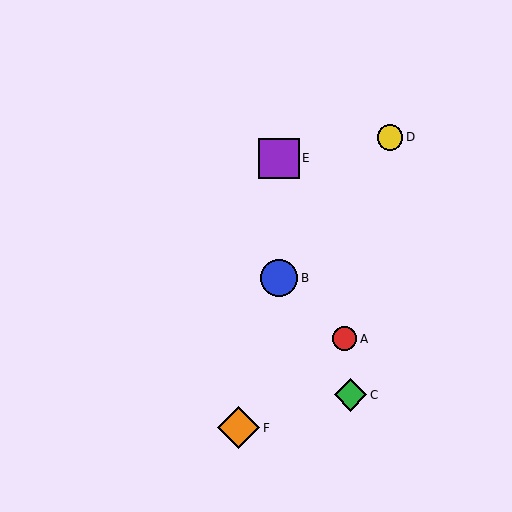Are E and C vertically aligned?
No, E is at x≈279 and C is at x≈350.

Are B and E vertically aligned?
Yes, both are at x≈279.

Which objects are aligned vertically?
Objects B, E are aligned vertically.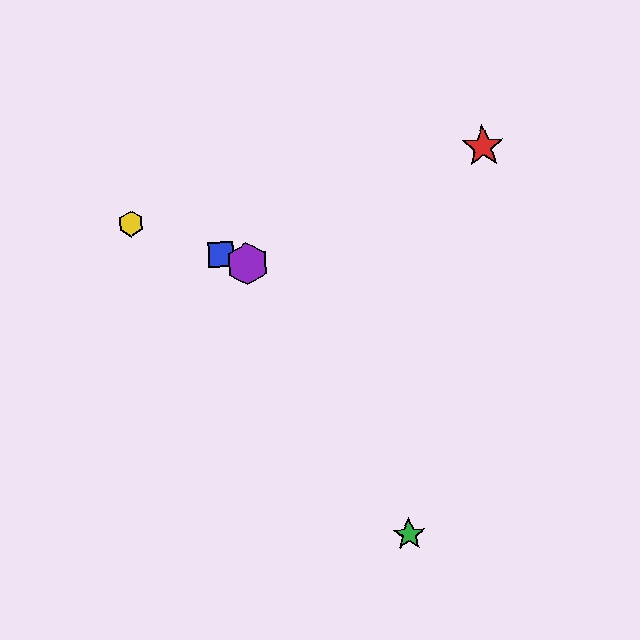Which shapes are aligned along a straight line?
The blue square, the yellow hexagon, the purple hexagon are aligned along a straight line.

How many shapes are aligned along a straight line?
3 shapes (the blue square, the yellow hexagon, the purple hexagon) are aligned along a straight line.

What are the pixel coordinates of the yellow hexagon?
The yellow hexagon is at (131, 224).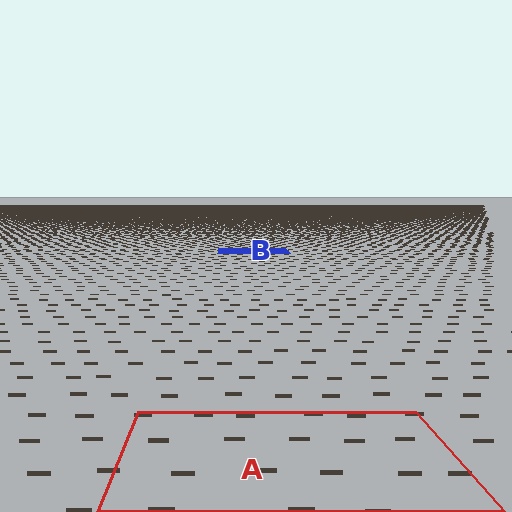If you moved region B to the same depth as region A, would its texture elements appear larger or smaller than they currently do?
They would appear larger. At a closer depth, the same texture elements are projected at a bigger on-screen size.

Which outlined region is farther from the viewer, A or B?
Region B is farther from the viewer — the texture elements inside it appear smaller and more densely packed.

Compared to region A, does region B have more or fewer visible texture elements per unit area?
Region B has more texture elements per unit area — they are packed more densely because it is farther away.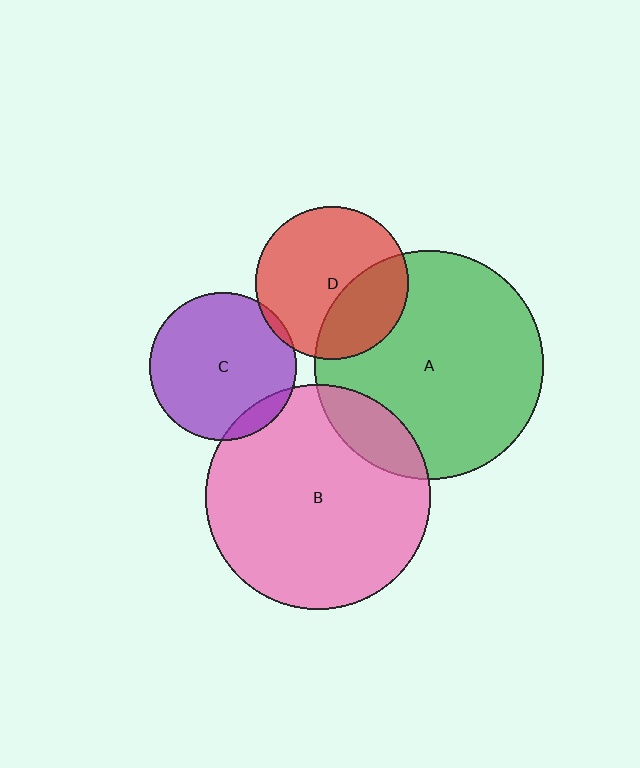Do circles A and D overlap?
Yes.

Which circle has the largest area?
Circle A (green).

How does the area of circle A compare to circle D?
Approximately 2.2 times.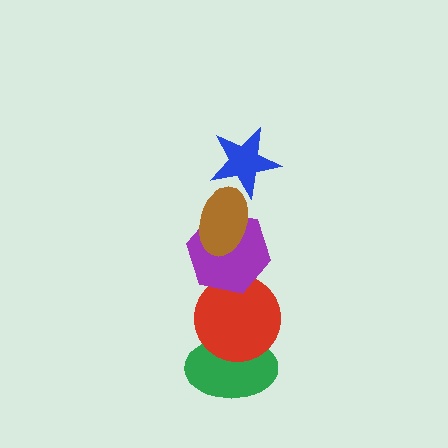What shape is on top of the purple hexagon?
The brown ellipse is on top of the purple hexagon.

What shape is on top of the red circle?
The purple hexagon is on top of the red circle.